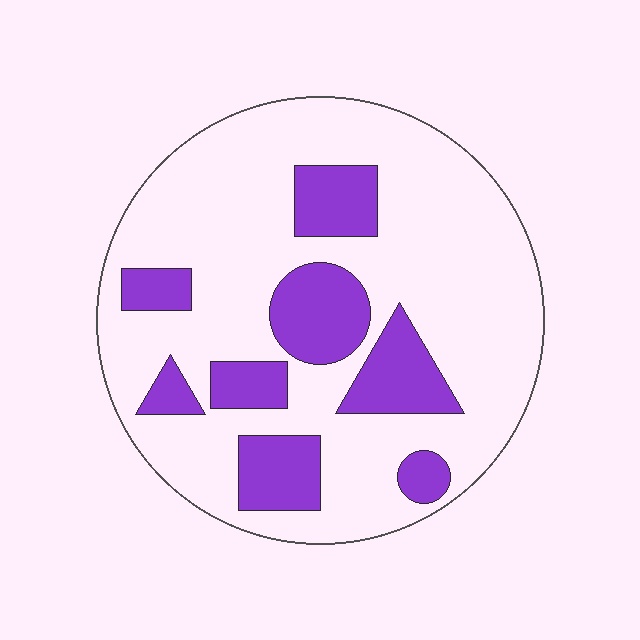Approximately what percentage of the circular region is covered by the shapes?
Approximately 25%.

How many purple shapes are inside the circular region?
8.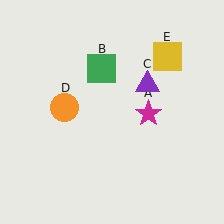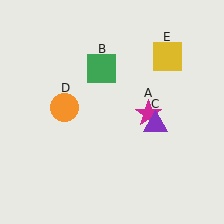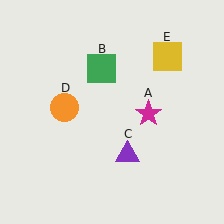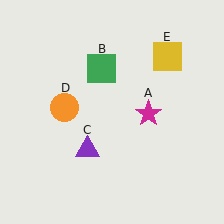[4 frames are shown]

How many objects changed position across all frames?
1 object changed position: purple triangle (object C).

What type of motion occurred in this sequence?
The purple triangle (object C) rotated clockwise around the center of the scene.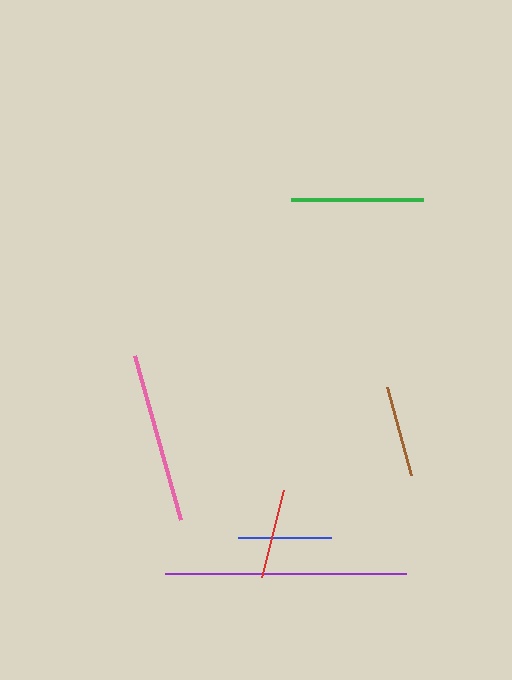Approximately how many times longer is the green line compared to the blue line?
The green line is approximately 1.4 times the length of the blue line.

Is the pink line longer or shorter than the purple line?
The purple line is longer than the pink line.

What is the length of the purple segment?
The purple segment is approximately 241 pixels long.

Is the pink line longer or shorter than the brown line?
The pink line is longer than the brown line.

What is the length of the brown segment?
The brown segment is approximately 91 pixels long.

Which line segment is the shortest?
The red line is the shortest at approximately 90 pixels.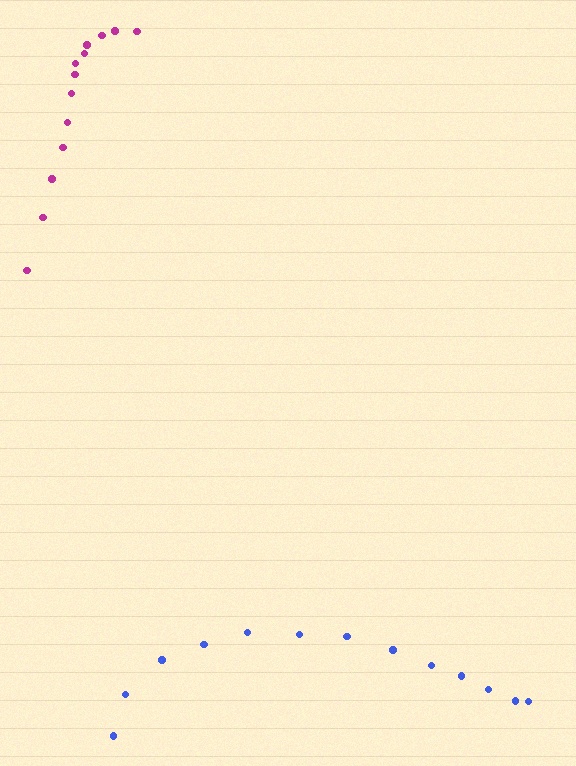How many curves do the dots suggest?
There are 2 distinct paths.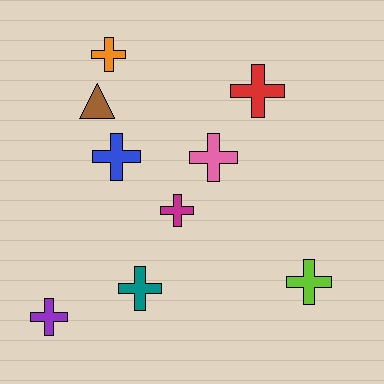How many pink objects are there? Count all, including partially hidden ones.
There is 1 pink object.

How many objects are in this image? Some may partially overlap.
There are 9 objects.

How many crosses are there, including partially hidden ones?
There are 8 crosses.